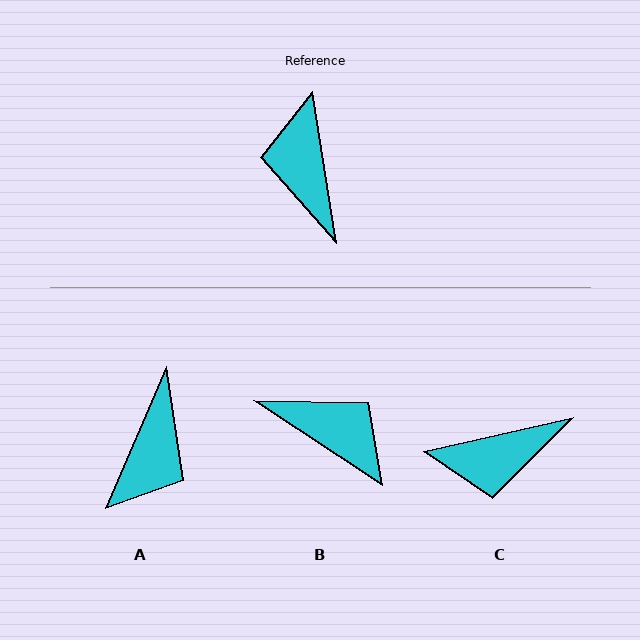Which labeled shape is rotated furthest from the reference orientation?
A, about 148 degrees away.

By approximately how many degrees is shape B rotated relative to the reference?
Approximately 133 degrees clockwise.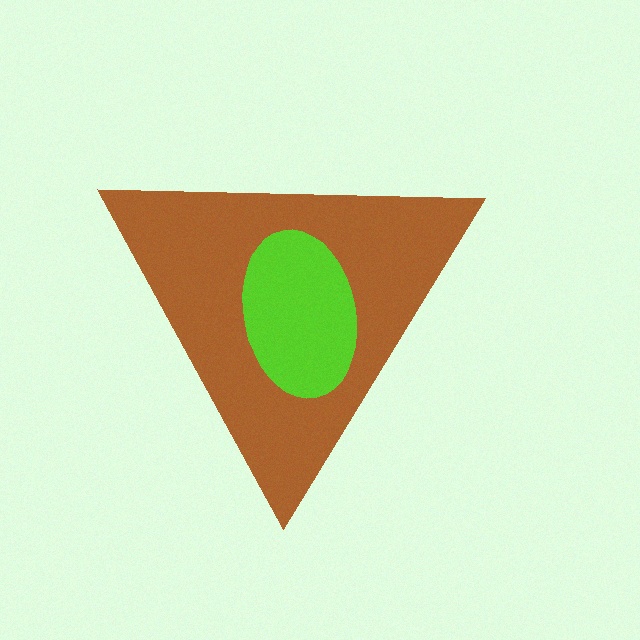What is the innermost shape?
The lime ellipse.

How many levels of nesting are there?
2.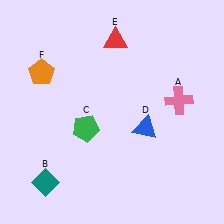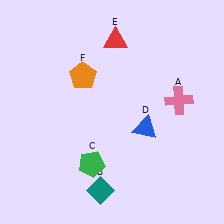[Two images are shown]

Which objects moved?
The objects that moved are: the teal diamond (B), the green pentagon (C), the orange pentagon (F).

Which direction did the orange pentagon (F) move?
The orange pentagon (F) moved right.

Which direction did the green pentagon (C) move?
The green pentagon (C) moved down.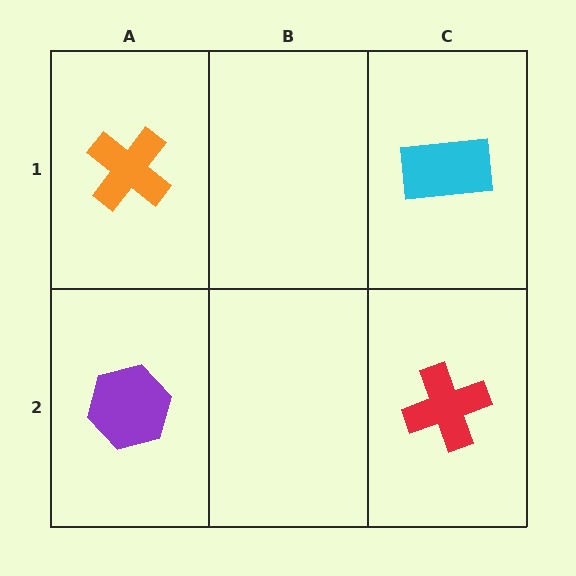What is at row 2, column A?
A purple hexagon.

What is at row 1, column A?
An orange cross.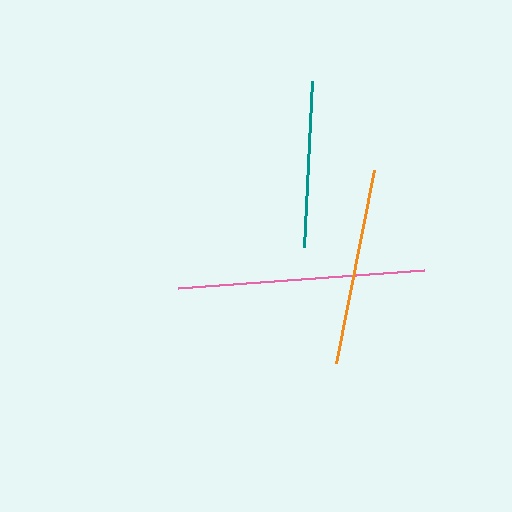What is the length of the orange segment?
The orange segment is approximately 197 pixels long.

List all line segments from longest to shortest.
From longest to shortest: pink, orange, teal.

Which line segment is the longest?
The pink line is the longest at approximately 247 pixels.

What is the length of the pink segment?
The pink segment is approximately 247 pixels long.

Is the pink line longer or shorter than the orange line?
The pink line is longer than the orange line.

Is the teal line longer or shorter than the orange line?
The orange line is longer than the teal line.